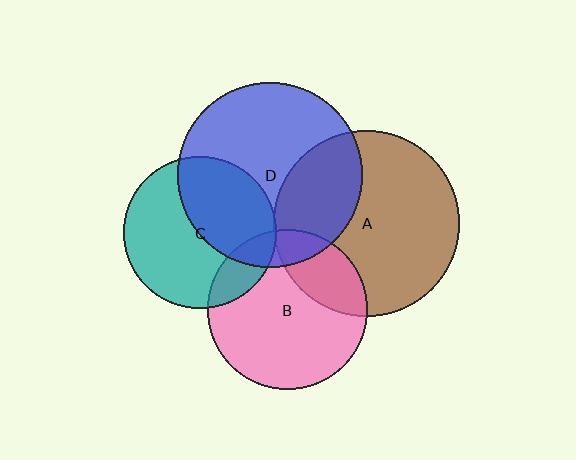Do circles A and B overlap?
Yes.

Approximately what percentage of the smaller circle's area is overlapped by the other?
Approximately 25%.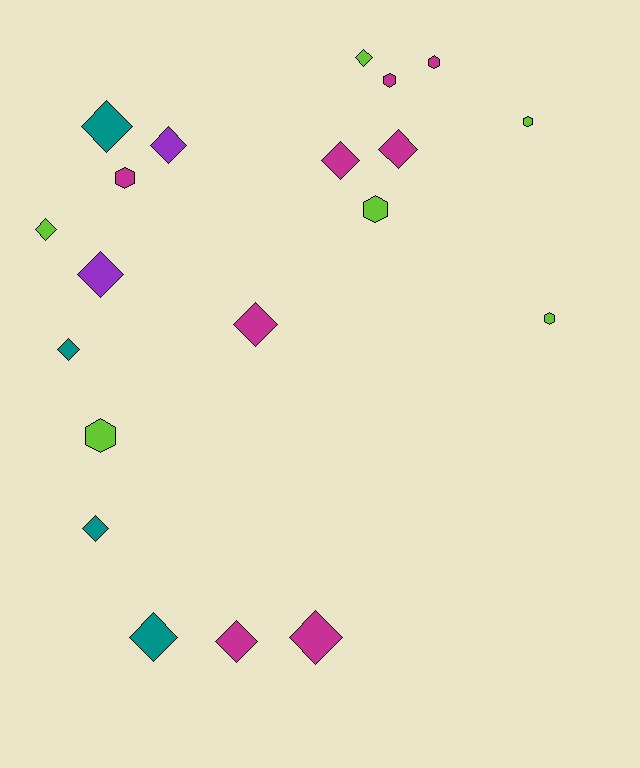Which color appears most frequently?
Magenta, with 8 objects.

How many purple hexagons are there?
There are no purple hexagons.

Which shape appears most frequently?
Diamond, with 13 objects.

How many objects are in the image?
There are 20 objects.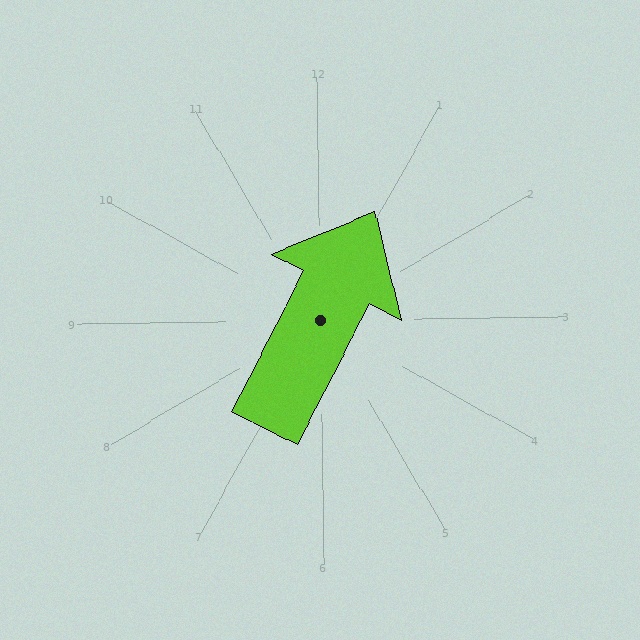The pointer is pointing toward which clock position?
Roughly 1 o'clock.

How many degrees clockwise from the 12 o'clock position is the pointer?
Approximately 28 degrees.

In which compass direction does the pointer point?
Northeast.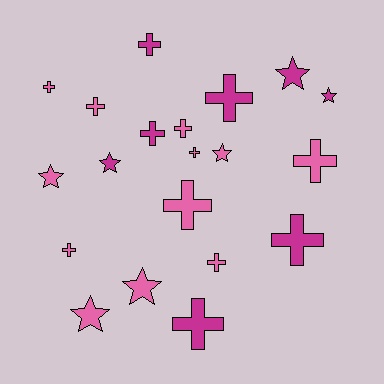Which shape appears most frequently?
Cross, with 13 objects.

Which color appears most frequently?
Pink, with 12 objects.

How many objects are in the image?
There are 20 objects.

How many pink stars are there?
There are 4 pink stars.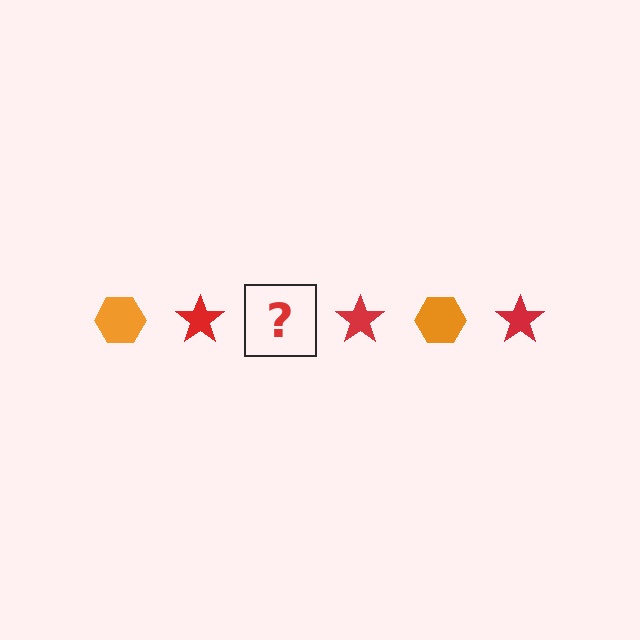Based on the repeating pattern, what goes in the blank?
The blank should be an orange hexagon.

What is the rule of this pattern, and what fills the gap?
The rule is that the pattern alternates between orange hexagon and red star. The gap should be filled with an orange hexagon.